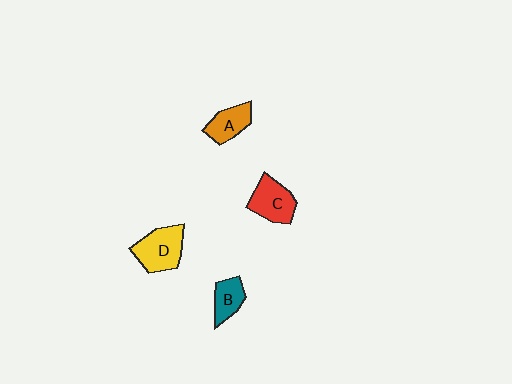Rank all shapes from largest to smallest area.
From largest to smallest: D (yellow), C (red), A (orange), B (teal).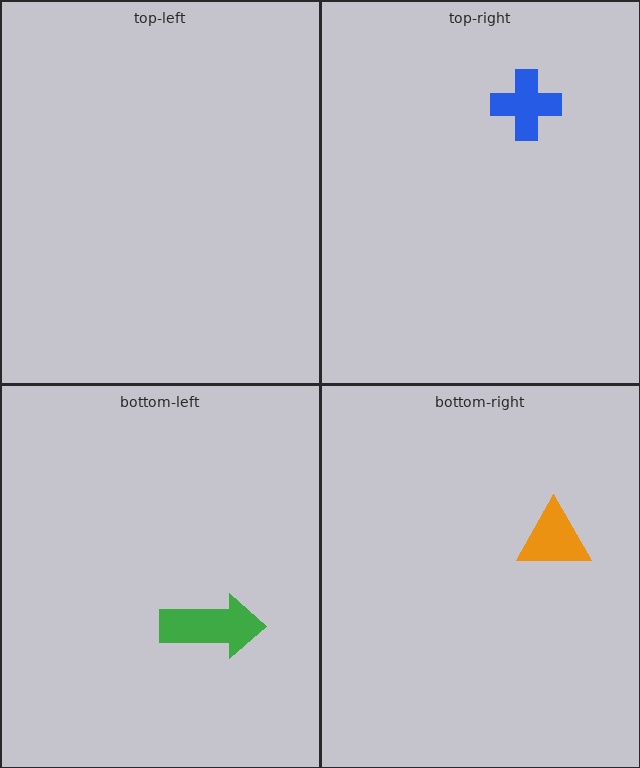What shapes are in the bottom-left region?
The green arrow.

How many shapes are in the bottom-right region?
1.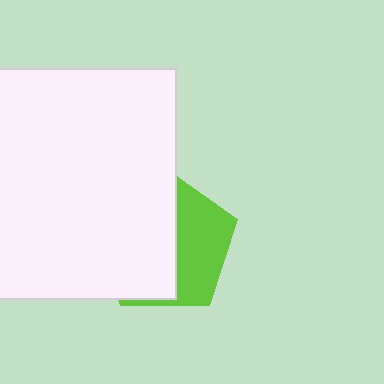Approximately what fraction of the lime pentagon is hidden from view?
Roughly 60% of the lime pentagon is hidden behind the white rectangle.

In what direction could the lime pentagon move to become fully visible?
The lime pentagon could move right. That would shift it out from behind the white rectangle entirely.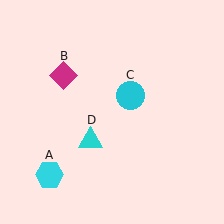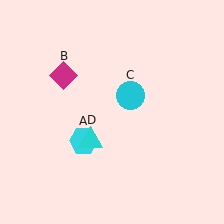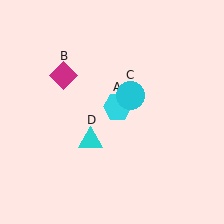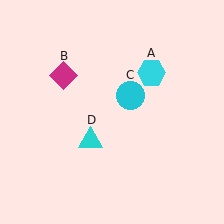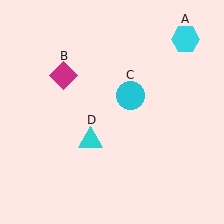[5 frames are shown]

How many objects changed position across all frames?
1 object changed position: cyan hexagon (object A).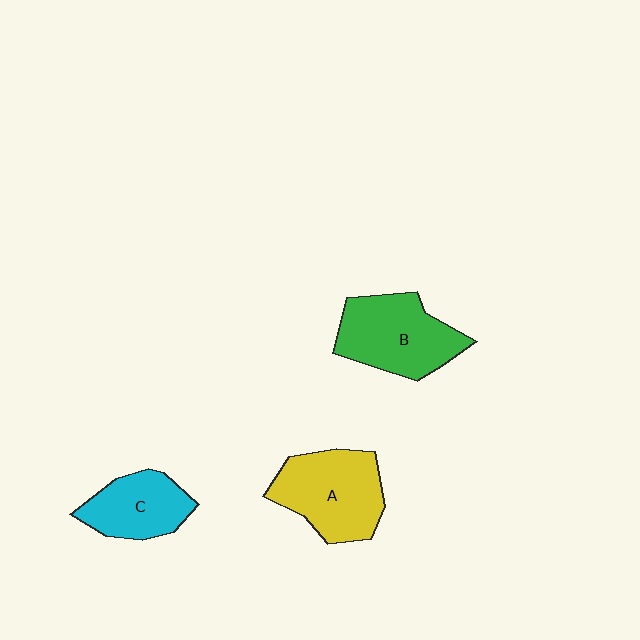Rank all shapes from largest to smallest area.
From largest to smallest: A (yellow), B (green), C (cyan).